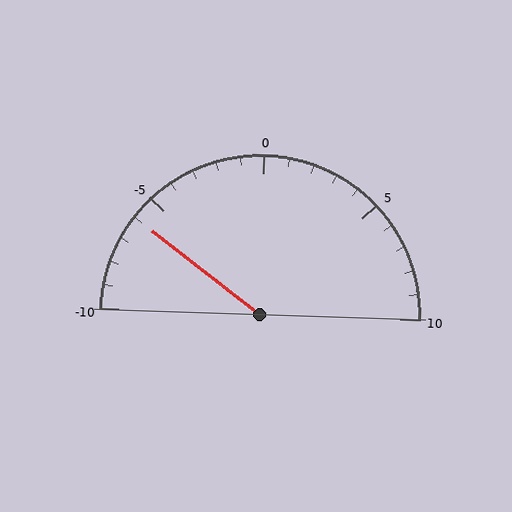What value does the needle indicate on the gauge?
The needle indicates approximately -6.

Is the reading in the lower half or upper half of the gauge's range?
The reading is in the lower half of the range (-10 to 10).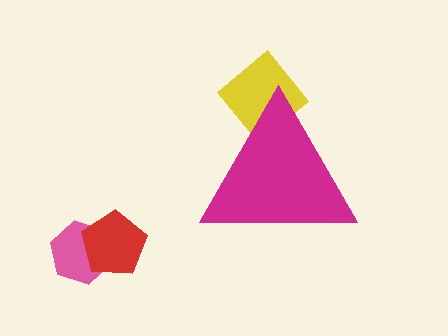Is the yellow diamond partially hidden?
Yes, the yellow diamond is partially hidden behind the magenta triangle.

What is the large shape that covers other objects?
A magenta triangle.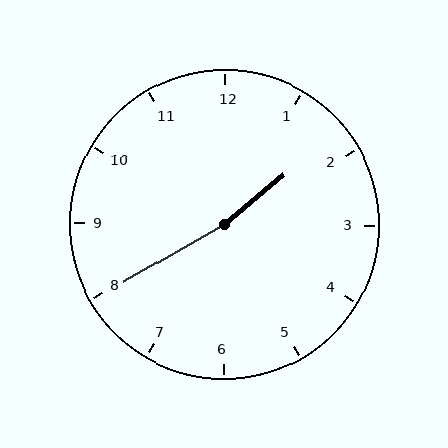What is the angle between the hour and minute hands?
Approximately 170 degrees.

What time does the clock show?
1:40.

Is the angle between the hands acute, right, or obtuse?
It is obtuse.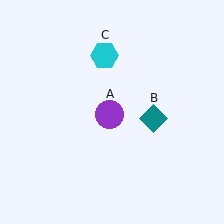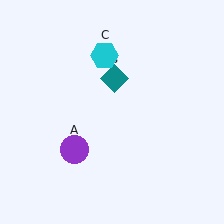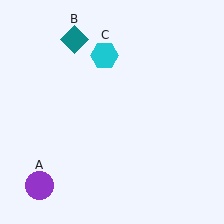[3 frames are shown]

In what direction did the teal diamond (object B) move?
The teal diamond (object B) moved up and to the left.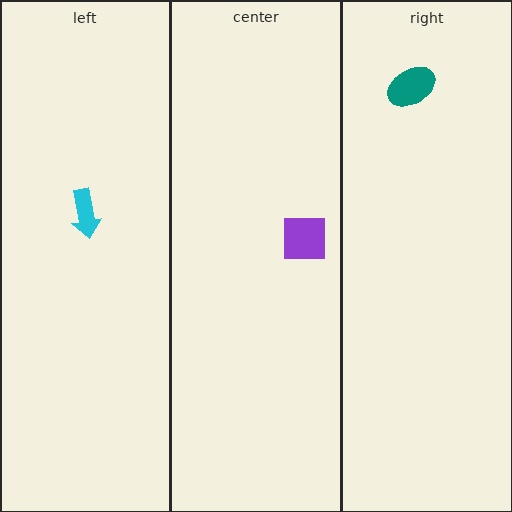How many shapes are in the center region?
1.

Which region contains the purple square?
The center region.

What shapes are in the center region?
The purple square.